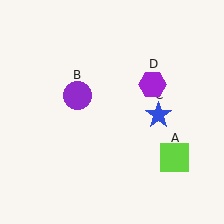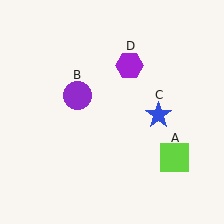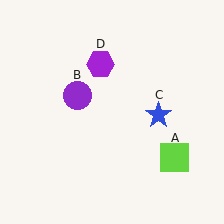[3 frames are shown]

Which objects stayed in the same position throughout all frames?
Lime square (object A) and purple circle (object B) and blue star (object C) remained stationary.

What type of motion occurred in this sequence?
The purple hexagon (object D) rotated counterclockwise around the center of the scene.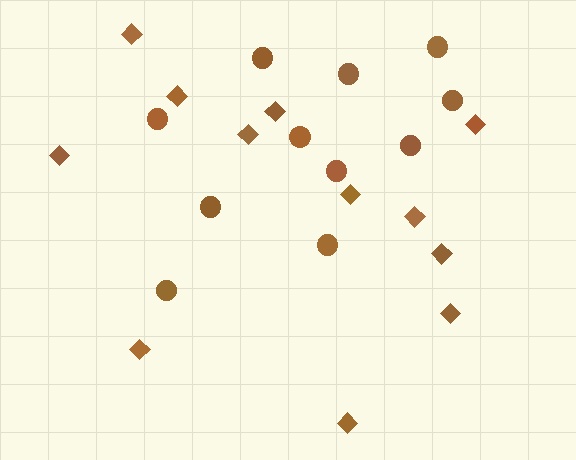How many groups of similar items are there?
There are 2 groups: one group of diamonds (12) and one group of circles (11).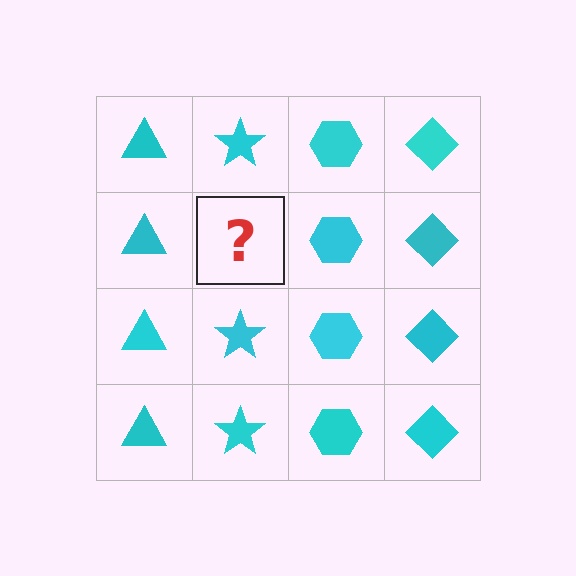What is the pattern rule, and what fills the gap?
The rule is that each column has a consistent shape. The gap should be filled with a cyan star.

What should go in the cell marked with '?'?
The missing cell should contain a cyan star.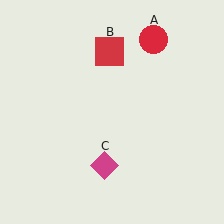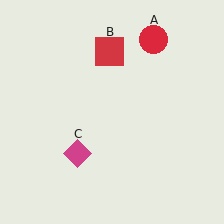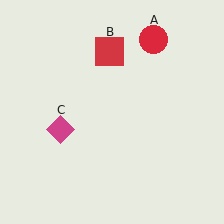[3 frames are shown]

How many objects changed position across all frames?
1 object changed position: magenta diamond (object C).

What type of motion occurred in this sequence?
The magenta diamond (object C) rotated clockwise around the center of the scene.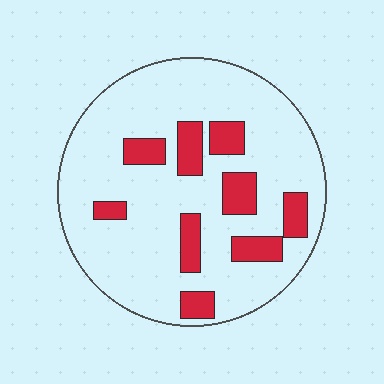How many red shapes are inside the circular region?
9.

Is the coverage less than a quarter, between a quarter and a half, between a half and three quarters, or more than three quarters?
Less than a quarter.